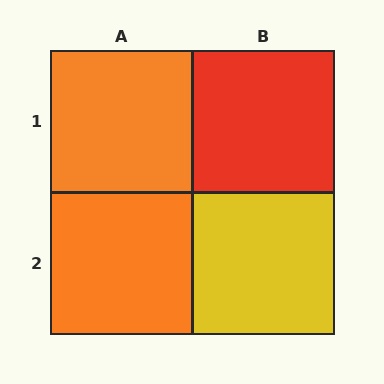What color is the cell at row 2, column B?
Yellow.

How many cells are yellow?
1 cell is yellow.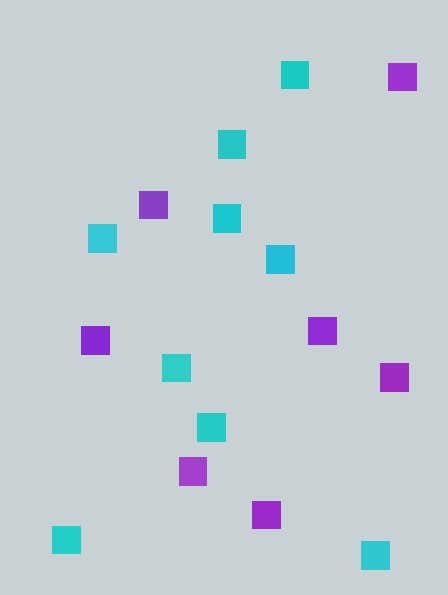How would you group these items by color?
There are 2 groups: one group of cyan squares (9) and one group of purple squares (7).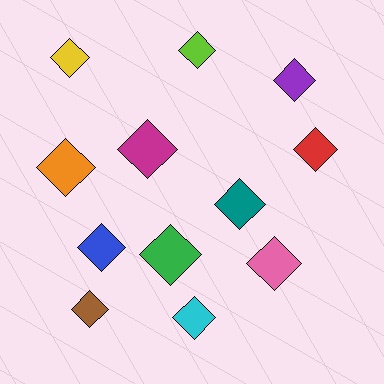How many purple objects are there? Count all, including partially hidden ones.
There is 1 purple object.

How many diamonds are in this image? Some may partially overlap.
There are 12 diamonds.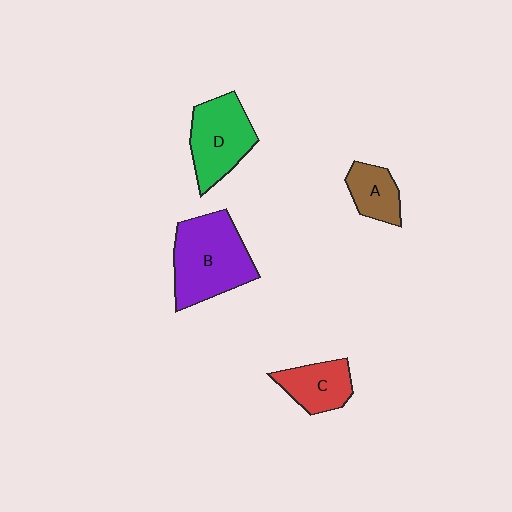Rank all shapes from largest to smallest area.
From largest to smallest: B (purple), D (green), C (red), A (brown).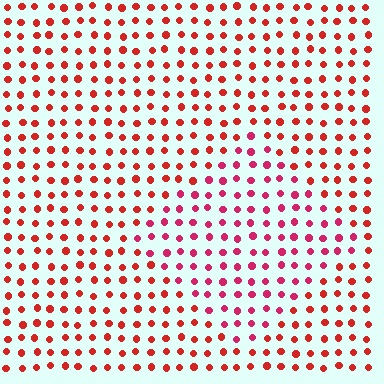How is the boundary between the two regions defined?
The boundary is defined purely by a slight shift in hue (about 25 degrees). Spacing, size, and orientation are identical on both sides.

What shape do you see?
I see a diamond.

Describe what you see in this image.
The image is filled with small red elements in a uniform arrangement. A diamond-shaped region is visible where the elements are tinted to a slightly different hue, forming a subtle color boundary.